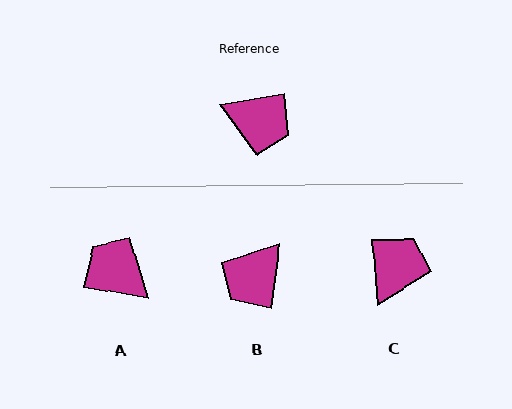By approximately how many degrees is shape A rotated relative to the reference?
Approximately 160 degrees counter-clockwise.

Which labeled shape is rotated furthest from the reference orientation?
A, about 160 degrees away.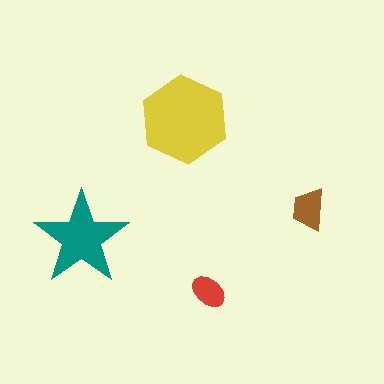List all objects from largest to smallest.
The yellow hexagon, the teal star, the brown trapezoid, the red ellipse.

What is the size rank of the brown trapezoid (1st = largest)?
3rd.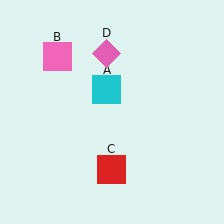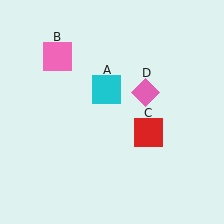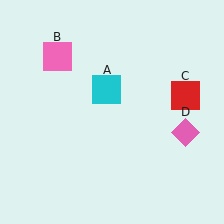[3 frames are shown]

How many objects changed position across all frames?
2 objects changed position: red square (object C), pink diamond (object D).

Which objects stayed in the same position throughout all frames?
Cyan square (object A) and pink square (object B) remained stationary.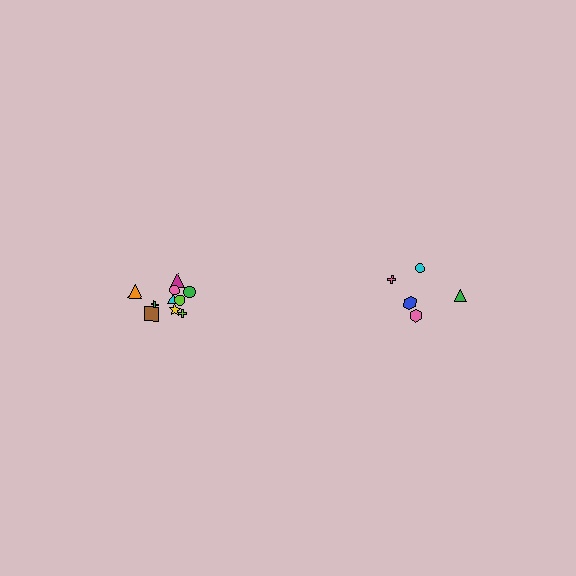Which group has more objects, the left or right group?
The left group.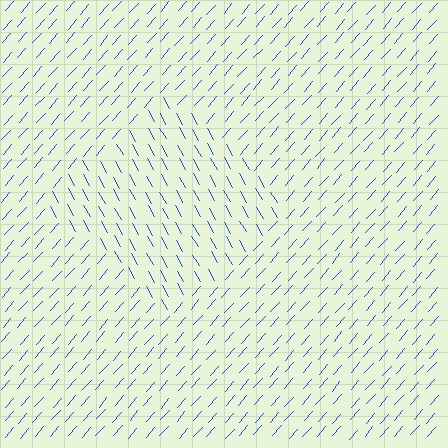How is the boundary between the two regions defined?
The boundary is defined purely by a change in line orientation (approximately 71 degrees difference). All lines are the same color and thickness.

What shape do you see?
I see a diamond.